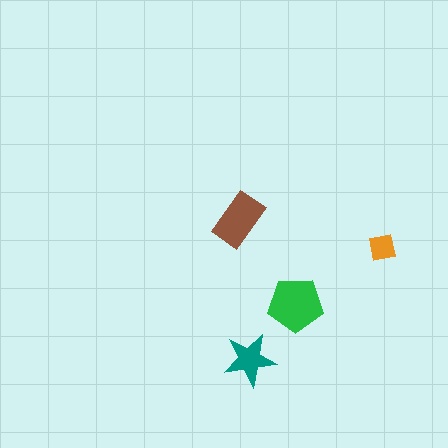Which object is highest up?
The brown rectangle is topmost.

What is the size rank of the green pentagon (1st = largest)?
1st.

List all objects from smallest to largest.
The orange square, the teal star, the brown rectangle, the green pentagon.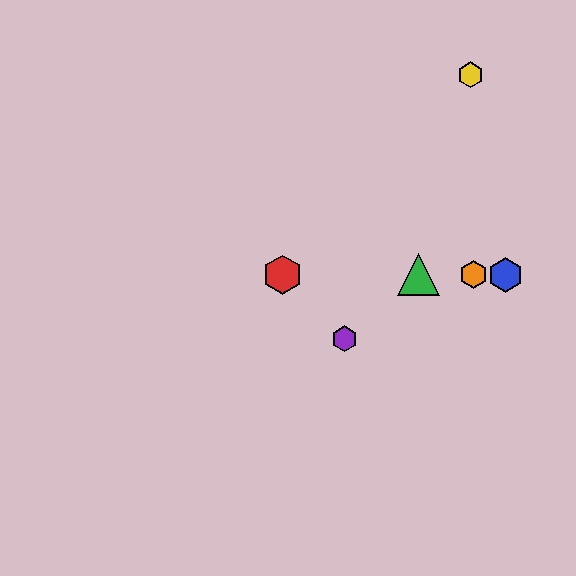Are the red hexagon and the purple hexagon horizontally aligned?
No, the red hexagon is at y≈275 and the purple hexagon is at y≈339.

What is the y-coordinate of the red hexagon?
The red hexagon is at y≈275.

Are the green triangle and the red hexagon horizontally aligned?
Yes, both are at y≈275.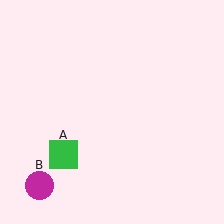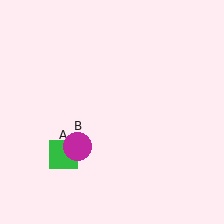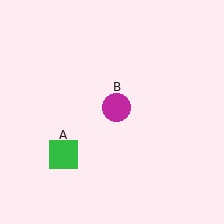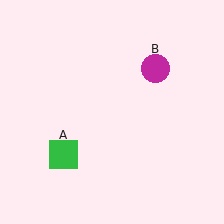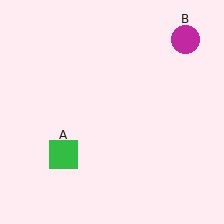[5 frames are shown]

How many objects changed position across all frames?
1 object changed position: magenta circle (object B).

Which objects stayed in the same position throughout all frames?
Green square (object A) remained stationary.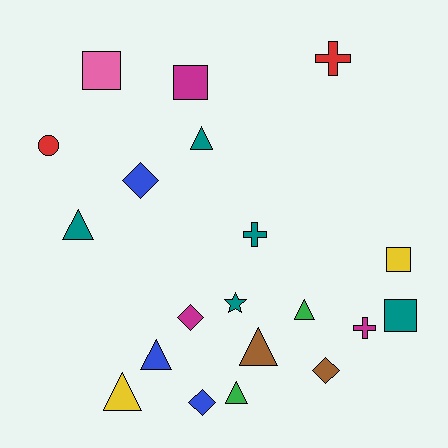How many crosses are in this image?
There are 3 crosses.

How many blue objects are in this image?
There are 3 blue objects.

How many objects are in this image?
There are 20 objects.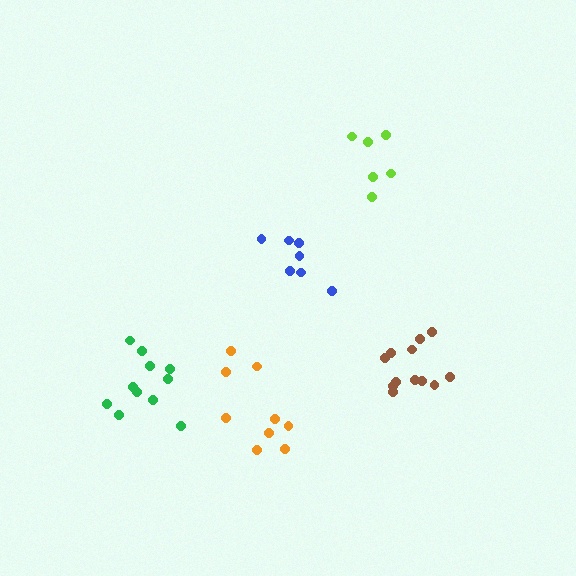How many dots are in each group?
Group 1: 7 dots, Group 2: 6 dots, Group 3: 12 dots, Group 4: 9 dots, Group 5: 11 dots (45 total).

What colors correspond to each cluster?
The clusters are colored: blue, lime, brown, orange, green.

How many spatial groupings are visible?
There are 5 spatial groupings.